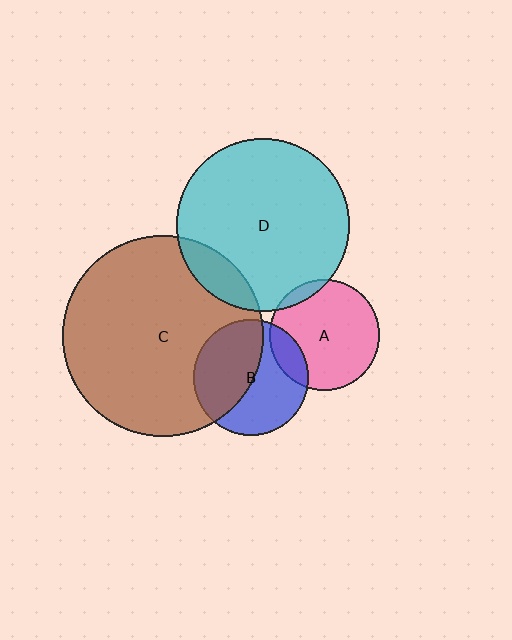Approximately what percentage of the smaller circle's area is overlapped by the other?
Approximately 5%.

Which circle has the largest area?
Circle C (brown).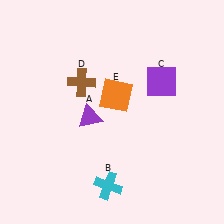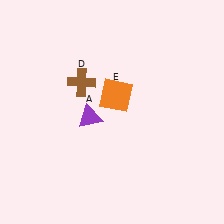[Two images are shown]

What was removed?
The purple square (C), the cyan cross (B) were removed in Image 2.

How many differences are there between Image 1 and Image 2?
There are 2 differences between the two images.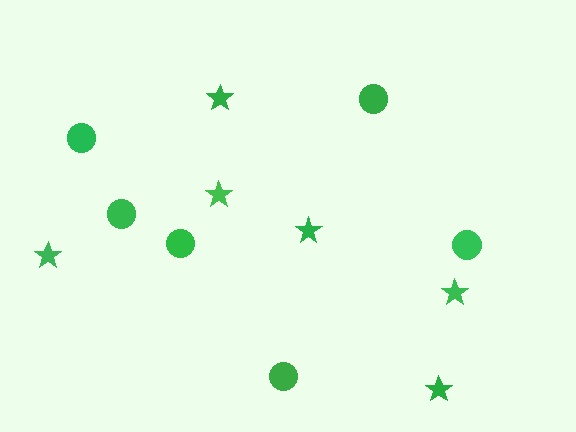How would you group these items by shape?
There are 2 groups: one group of circles (6) and one group of stars (6).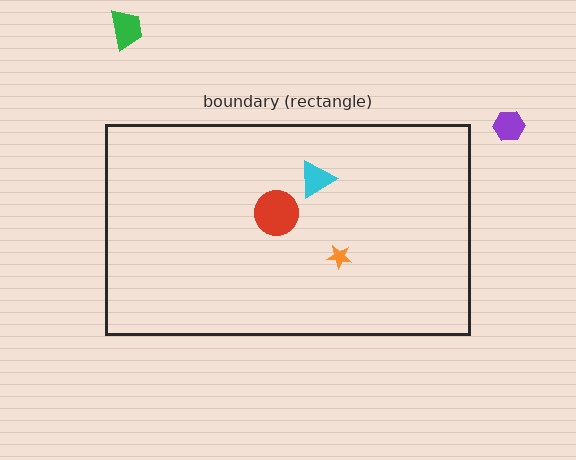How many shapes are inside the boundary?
3 inside, 2 outside.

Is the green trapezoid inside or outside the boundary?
Outside.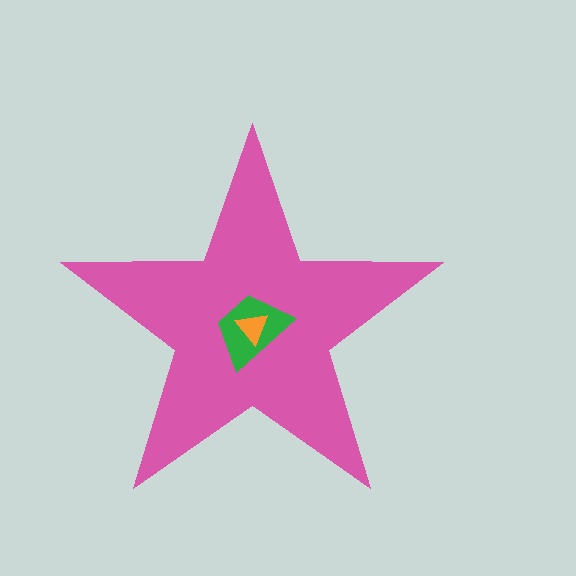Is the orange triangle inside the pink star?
Yes.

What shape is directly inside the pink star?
The green trapezoid.